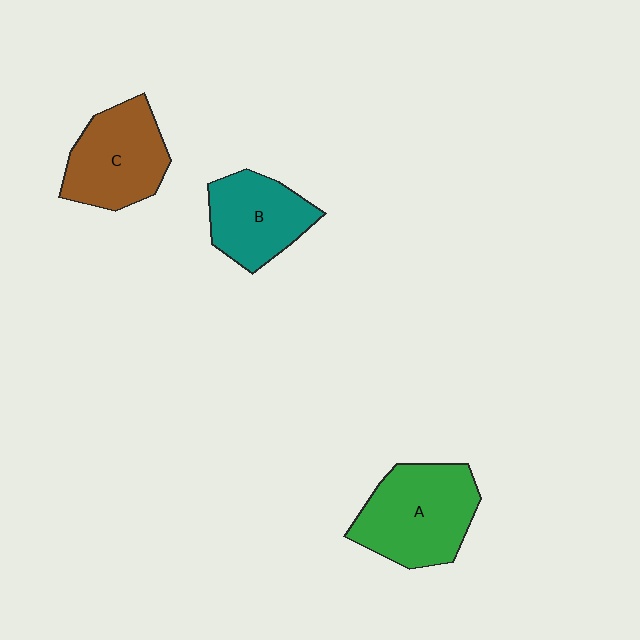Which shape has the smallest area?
Shape B (teal).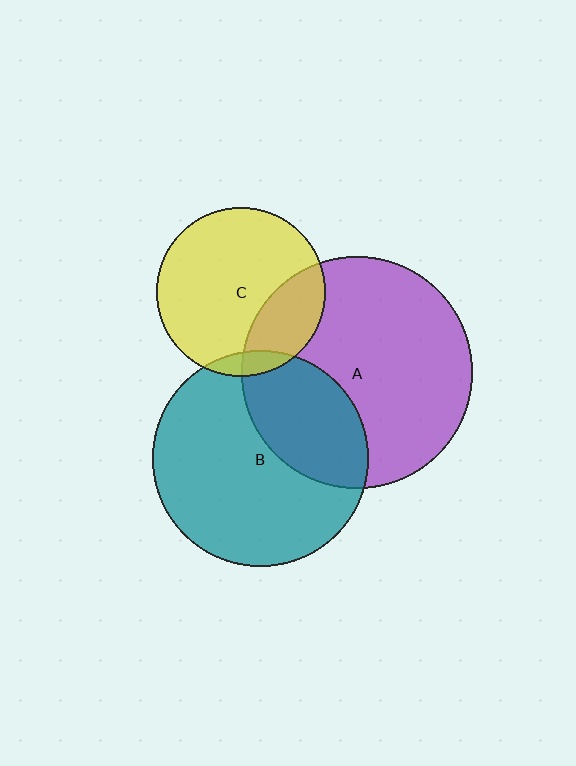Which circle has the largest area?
Circle A (purple).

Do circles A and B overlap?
Yes.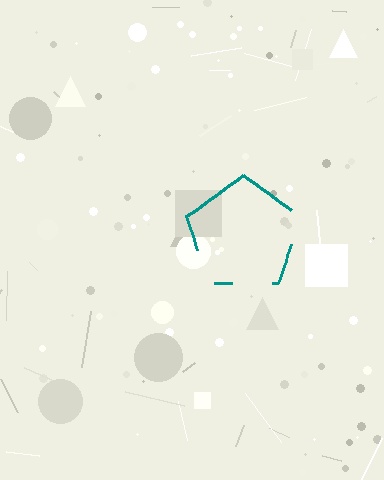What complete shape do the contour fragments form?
The contour fragments form a pentagon.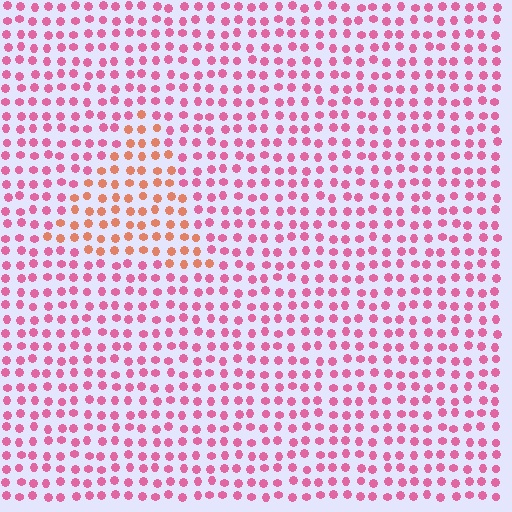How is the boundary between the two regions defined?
The boundary is defined purely by a slight shift in hue (about 42 degrees). Spacing, size, and orientation are identical on both sides.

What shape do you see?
I see a triangle.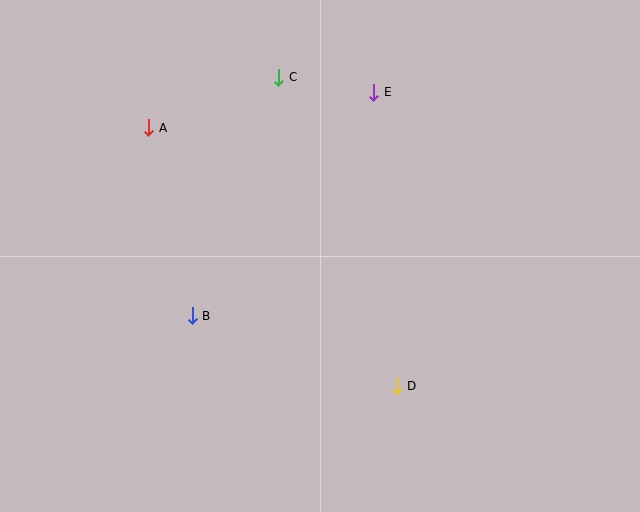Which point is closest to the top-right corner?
Point E is closest to the top-right corner.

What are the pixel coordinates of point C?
Point C is at (279, 77).